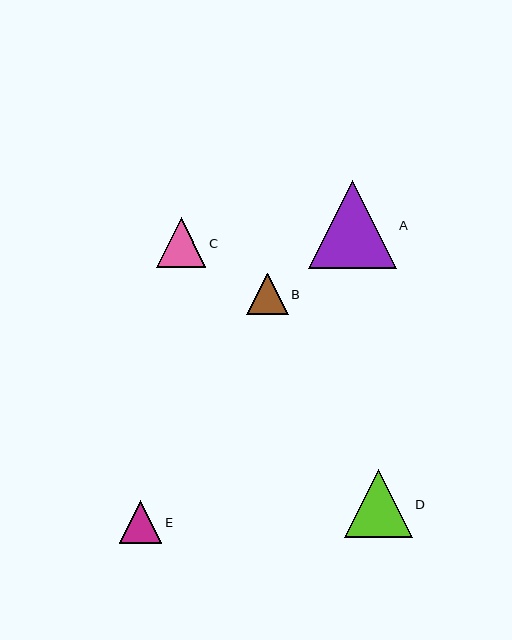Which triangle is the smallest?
Triangle B is the smallest with a size of approximately 42 pixels.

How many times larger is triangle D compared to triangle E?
Triangle D is approximately 1.6 times the size of triangle E.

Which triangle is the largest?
Triangle A is the largest with a size of approximately 88 pixels.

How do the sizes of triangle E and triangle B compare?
Triangle E and triangle B are approximately the same size.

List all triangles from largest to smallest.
From largest to smallest: A, D, C, E, B.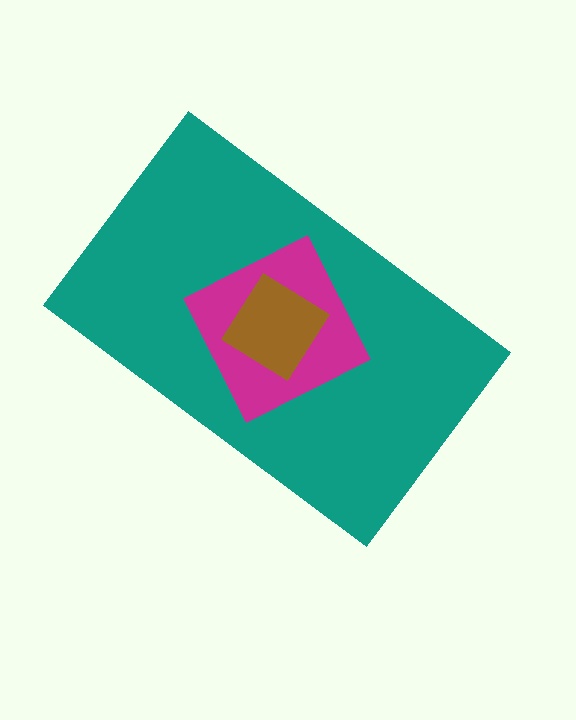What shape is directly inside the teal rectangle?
The magenta square.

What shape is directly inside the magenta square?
The brown diamond.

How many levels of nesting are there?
3.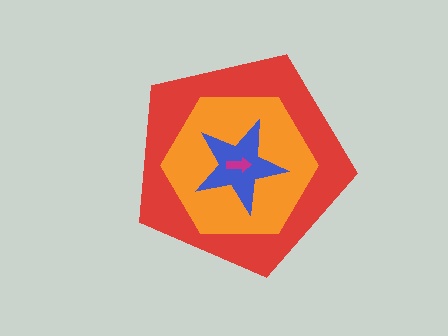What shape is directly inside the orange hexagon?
The blue star.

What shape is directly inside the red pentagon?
The orange hexagon.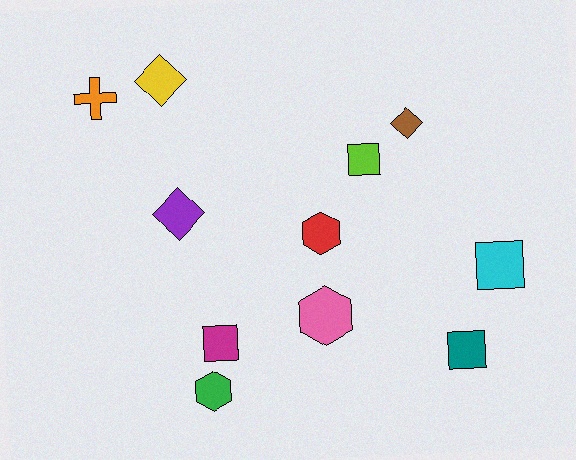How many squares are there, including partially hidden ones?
There are 4 squares.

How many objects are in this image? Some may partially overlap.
There are 11 objects.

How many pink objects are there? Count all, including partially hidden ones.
There is 1 pink object.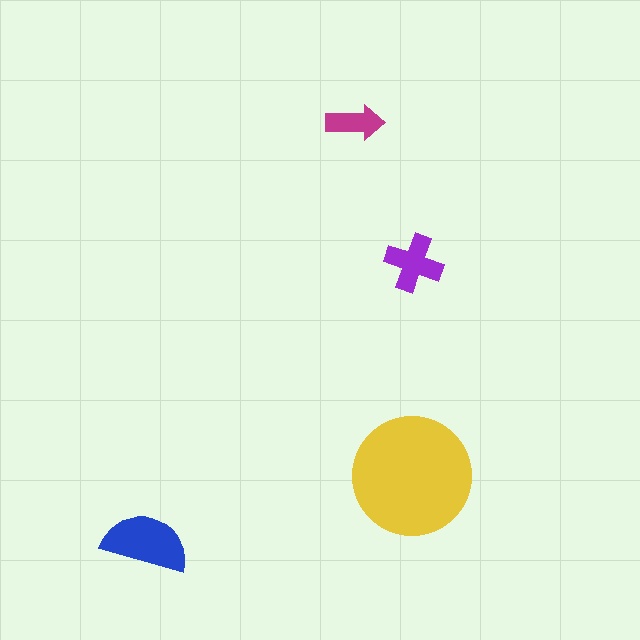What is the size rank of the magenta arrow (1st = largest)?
4th.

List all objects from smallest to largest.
The magenta arrow, the purple cross, the blue semicircle, the yellow circle.